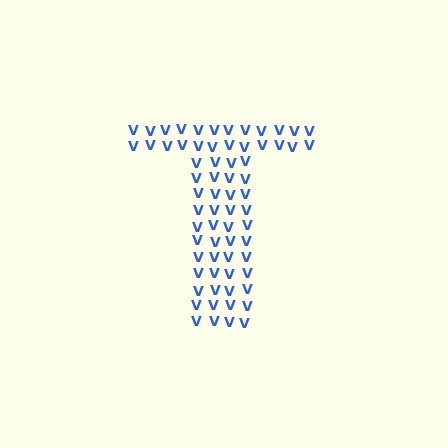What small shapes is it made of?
It is made of small letter V's.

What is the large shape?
The large shape is the letter T.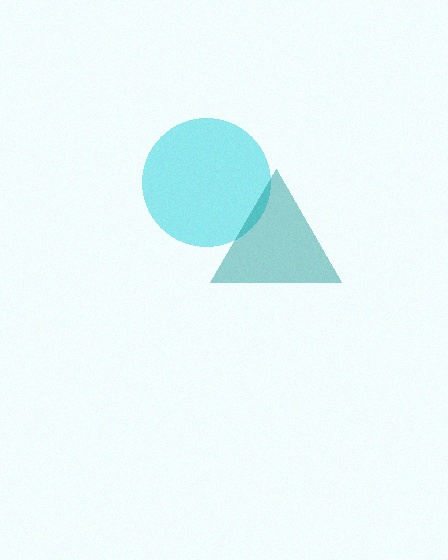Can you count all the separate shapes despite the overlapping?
Yes, there are 2 separate shapes.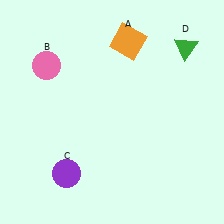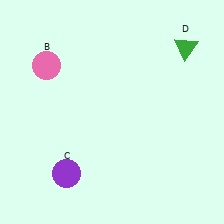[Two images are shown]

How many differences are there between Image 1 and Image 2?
There is 1 difference between the two images.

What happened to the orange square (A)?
The orange square (A) was removed in Image 2. It was in the top-right area of Image 1.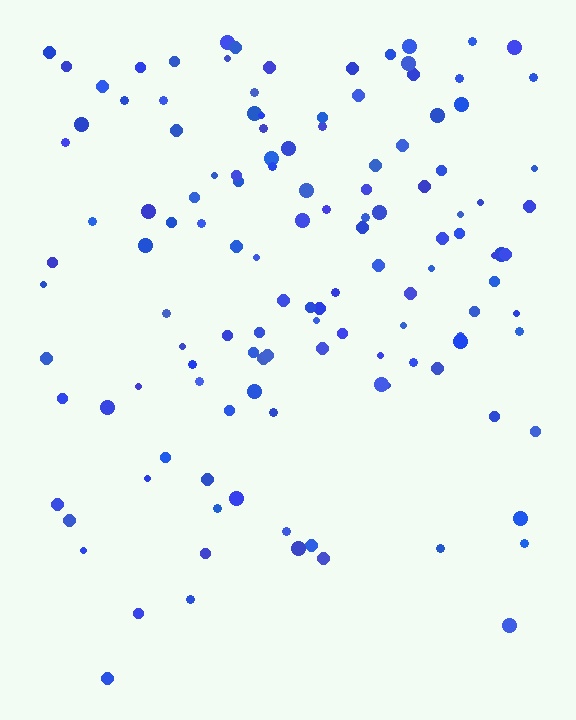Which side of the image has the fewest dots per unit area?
The bottom.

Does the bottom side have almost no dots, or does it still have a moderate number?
Still a moderate number, just noticeably fewer than the top.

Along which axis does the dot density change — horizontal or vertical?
Vertical.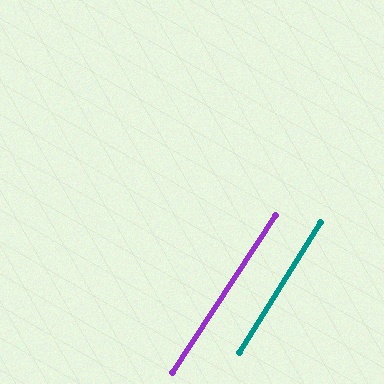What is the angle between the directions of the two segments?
Approximately 1 degree.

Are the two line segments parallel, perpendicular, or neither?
Parallel — their directions differ by only 1.2°.